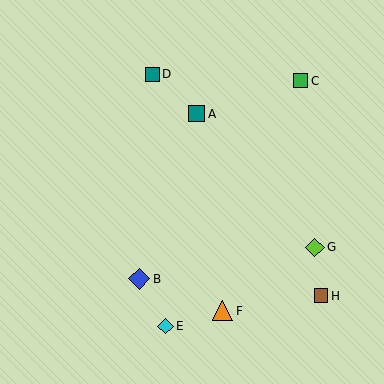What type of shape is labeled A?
Shape A is a teal square.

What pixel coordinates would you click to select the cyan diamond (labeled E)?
Click at (165, 326) to select the cyan diamond E.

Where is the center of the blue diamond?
The center of the blue diamond is at (139, 279).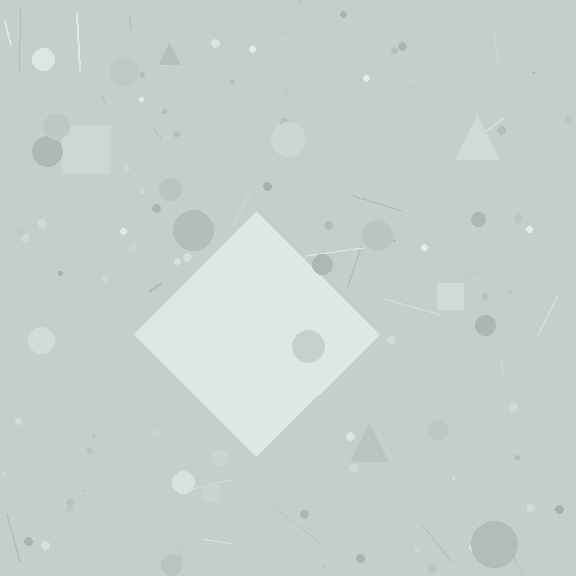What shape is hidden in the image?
A diamond is hidden in the image.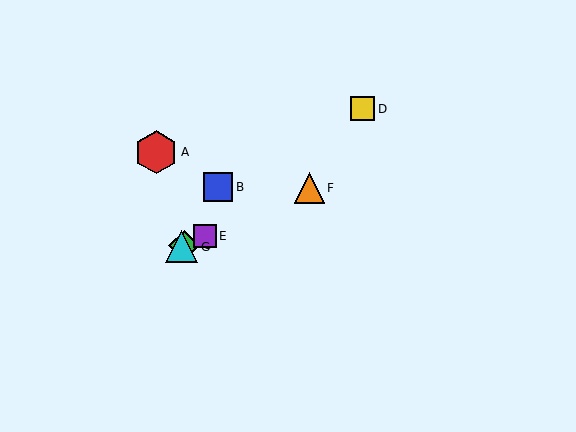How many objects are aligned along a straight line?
4 objects (C, E, F, G) are aligned along a straight line.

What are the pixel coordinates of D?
Object D is at (363, 109).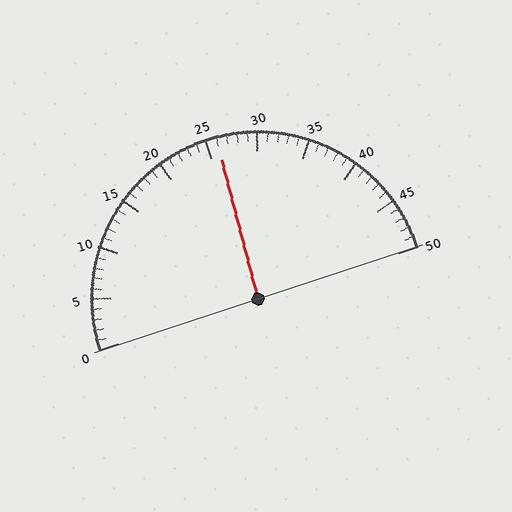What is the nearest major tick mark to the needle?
The nearest major tick mark is 25.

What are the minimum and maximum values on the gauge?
The gauge ranges from 0 to 50.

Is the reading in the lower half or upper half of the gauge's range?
The reading is in the upper half of the range (0 to 50).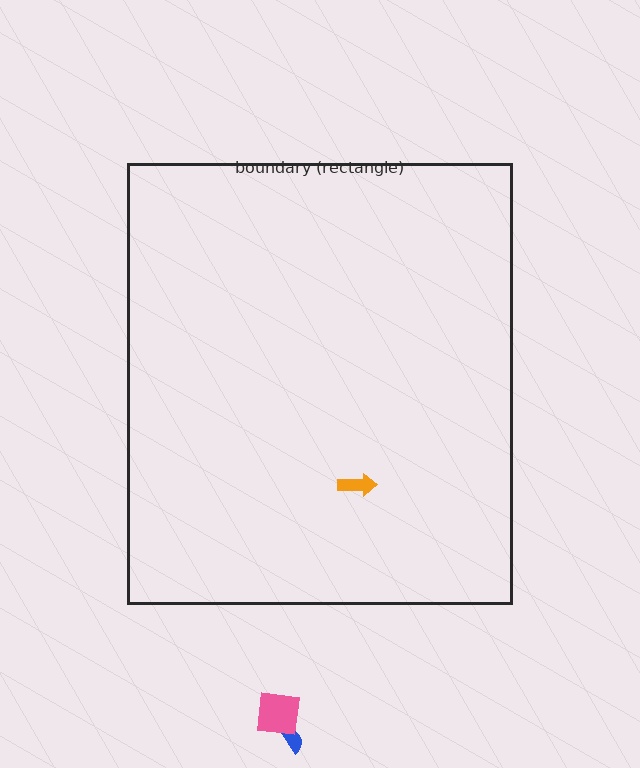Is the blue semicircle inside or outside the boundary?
Outside.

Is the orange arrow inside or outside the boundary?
Inside.